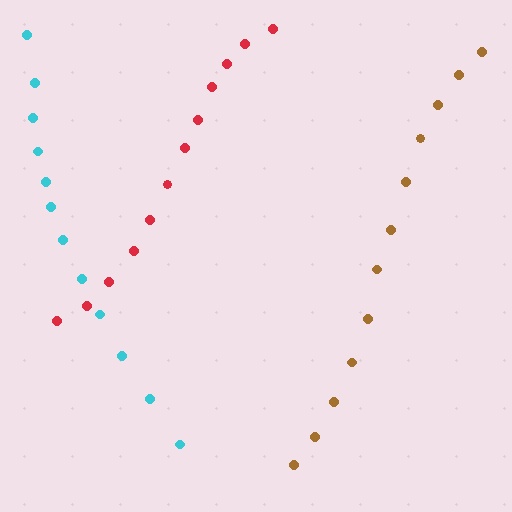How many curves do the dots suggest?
There are 3 distinct paths.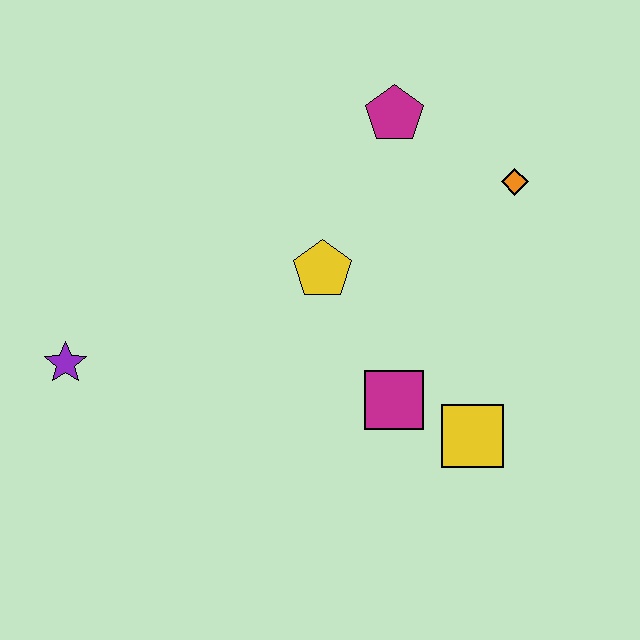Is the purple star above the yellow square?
Yes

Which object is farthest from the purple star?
The orange diamond is farthest from the purple star.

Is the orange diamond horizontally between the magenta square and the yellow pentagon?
No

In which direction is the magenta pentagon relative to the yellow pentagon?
The magenta pentagon is above the yellow pentagon.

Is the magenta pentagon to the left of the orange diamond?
Yes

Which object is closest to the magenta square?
The yellow square is closest to the magenta square.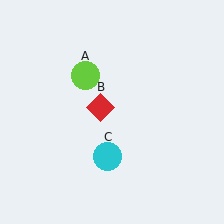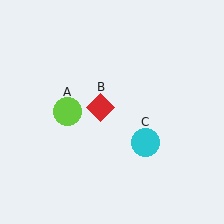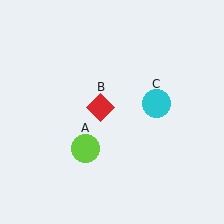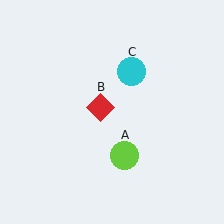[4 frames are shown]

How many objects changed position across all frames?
2 objects changed position: lime circle (object A), cyan circle (object C).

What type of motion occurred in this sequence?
The lime circle (object A), cyan circle (object C) rotated counterclockwise around the center of the scene.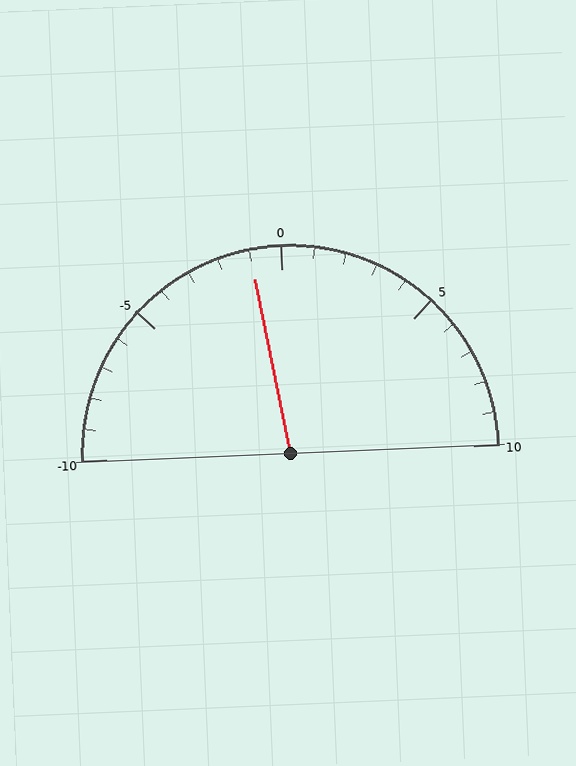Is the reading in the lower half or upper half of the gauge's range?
The reading is in the lower half of the range (-10 to 10).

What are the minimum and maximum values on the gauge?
The gauge ranges from -10 to 10.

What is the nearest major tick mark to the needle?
The nearest major tick mark is 0.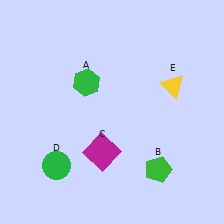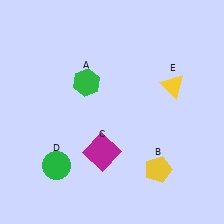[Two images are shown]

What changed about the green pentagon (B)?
In Image 1, B is green. In Image 2, it changed to yellow.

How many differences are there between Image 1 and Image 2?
There is 1 difference between the two images.